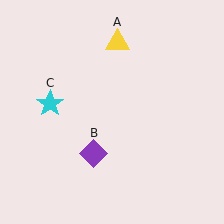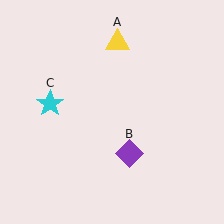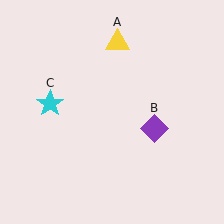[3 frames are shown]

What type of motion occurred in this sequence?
The purple diamond (object B) rotated counterclockwise around the center of the scene.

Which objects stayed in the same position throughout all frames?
Yellow triangle (object A) and cyan star (object C) remained stationary.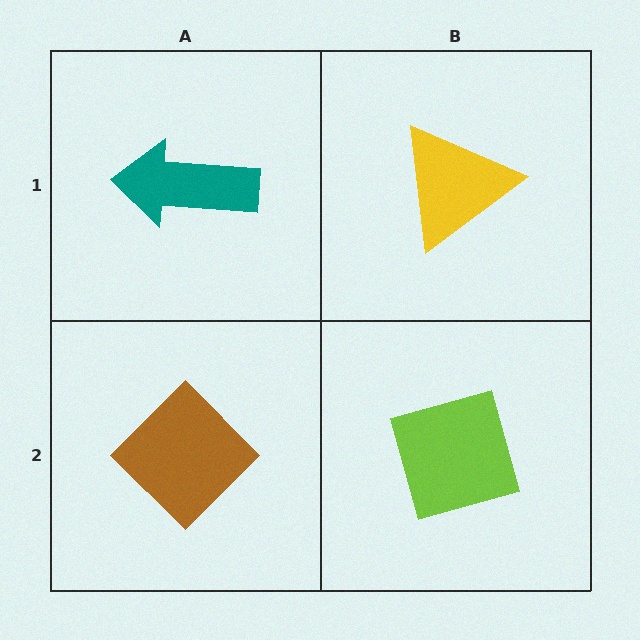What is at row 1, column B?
A yellow triangle.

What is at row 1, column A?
A teal arrow.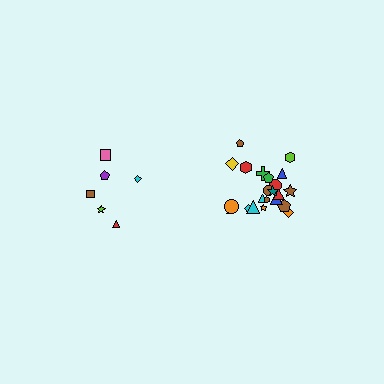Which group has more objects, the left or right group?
The right group.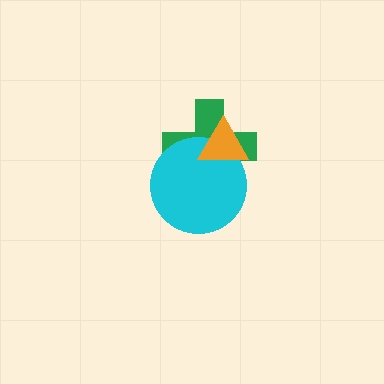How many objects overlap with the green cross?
2 objects overlap with the green cross.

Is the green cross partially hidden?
Yes, it is partially covered by another shape.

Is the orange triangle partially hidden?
No, no other shape covers it.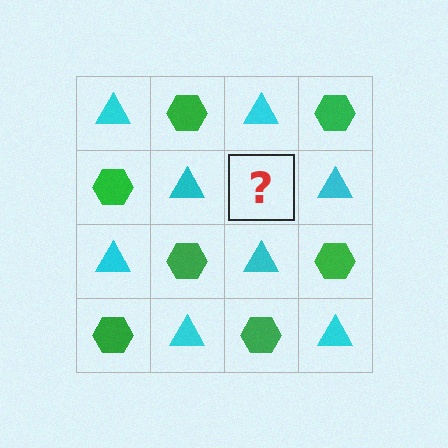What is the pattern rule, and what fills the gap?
The rule is that it alternates cyan triangle and green hexagon in a checkerboard pattern. The gap should be filled with a green hexagon.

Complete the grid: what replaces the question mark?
The question mark should be replaced with a green hexagon.